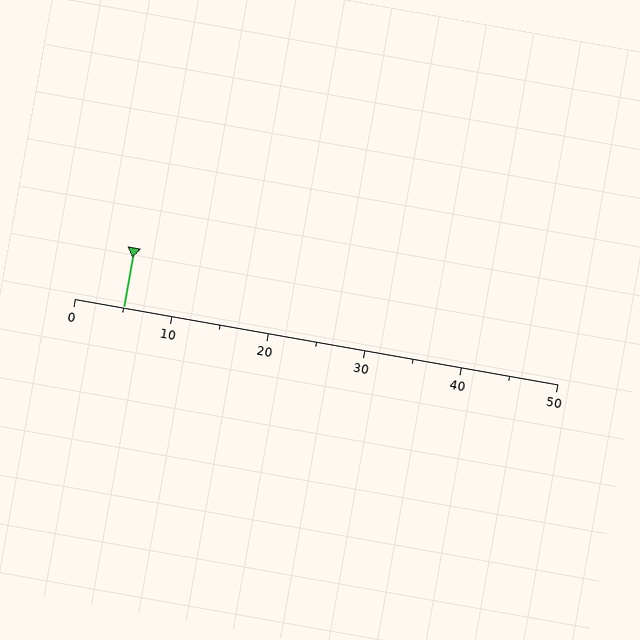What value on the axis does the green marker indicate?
The marker indicates approximately 5.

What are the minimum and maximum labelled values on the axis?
The axis runs from 0 to 50.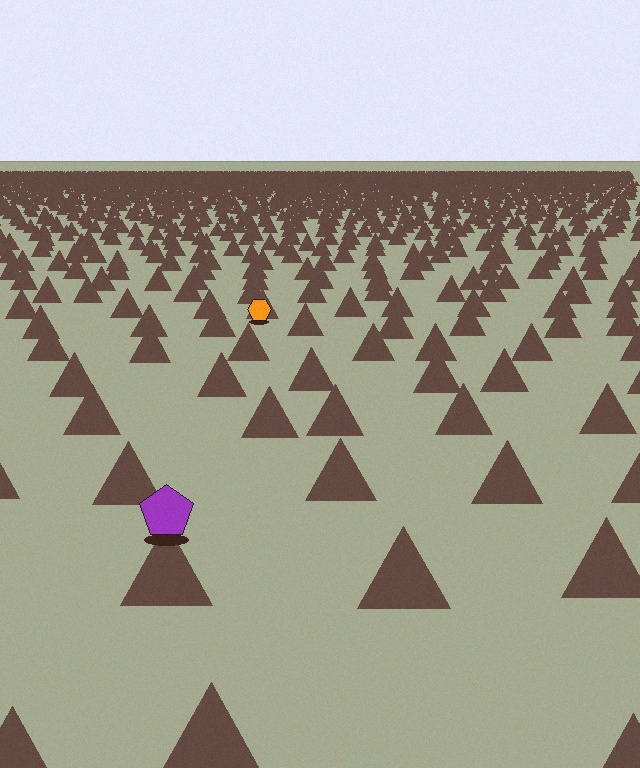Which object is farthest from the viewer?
The orange hexagon is farthest from the viewer. It appears smaller and the ground texture around it is denser.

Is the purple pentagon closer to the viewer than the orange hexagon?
Yes. The purple pentagon is closer — you can tell from the texture gradient: the ground texture is coarser near it.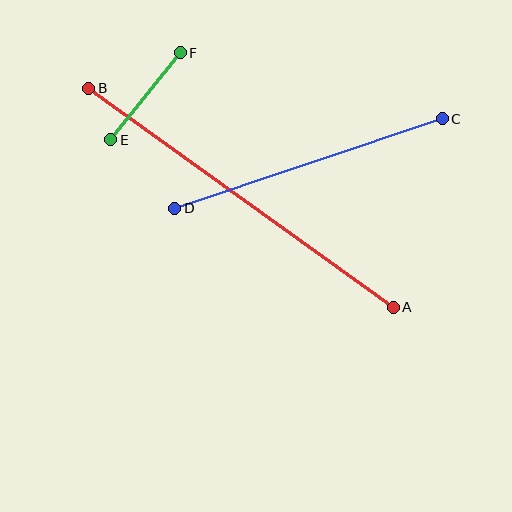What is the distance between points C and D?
The distance is approximately 282 pixels.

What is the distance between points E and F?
The distance is approximately 112 pixels.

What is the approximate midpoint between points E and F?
The midpoint is at approximately (145, 96) pixels.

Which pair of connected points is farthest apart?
Points A and B are farthest apart.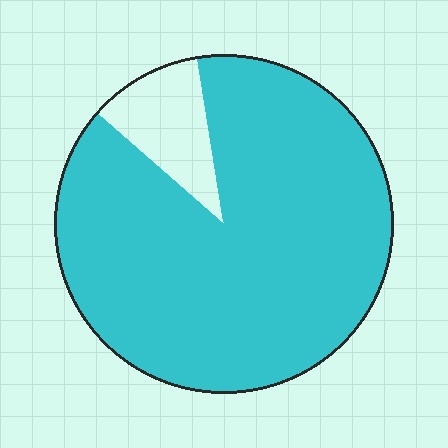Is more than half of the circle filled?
Yes.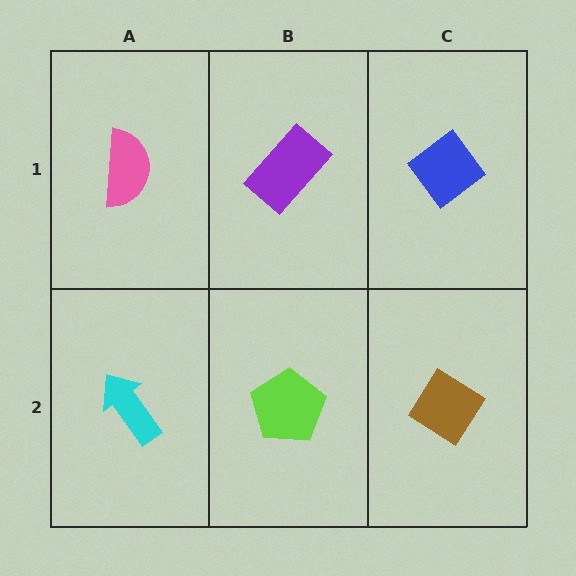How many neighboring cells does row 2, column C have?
2.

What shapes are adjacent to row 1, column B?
A lime pentagon (row 2, column B), a pink semicircle (row 1, column A), a blue diamond (row 1, column C).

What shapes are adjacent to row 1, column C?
A brown diamond (row 2, column C), a purple rectangle (row 1, column B).